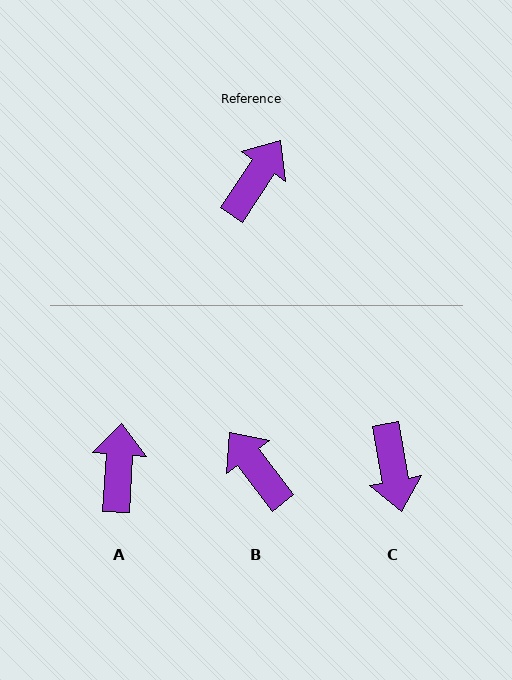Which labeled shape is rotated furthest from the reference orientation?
C, about 136 degrees away.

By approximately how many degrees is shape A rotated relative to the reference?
Approximately 30 degrees counter-clockwise.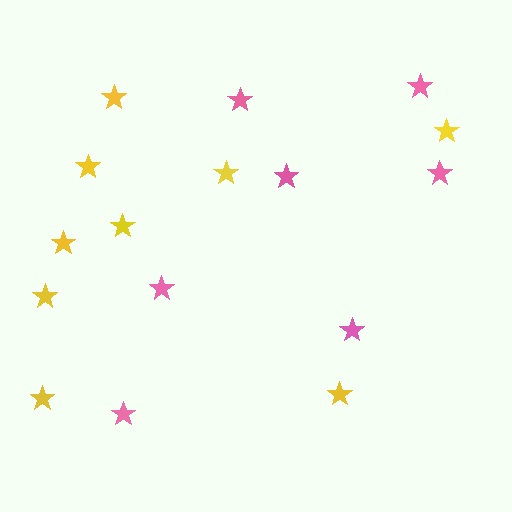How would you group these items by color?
There are 2 groups: one group of pink stars (7) and one group of yellow stars (9).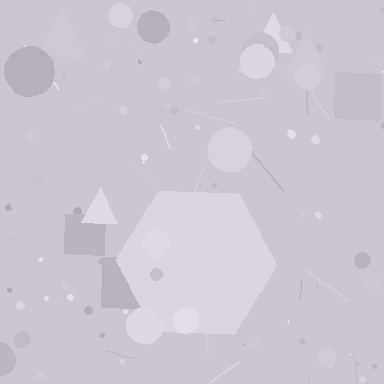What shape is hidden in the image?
A hexagon is hidden in the image.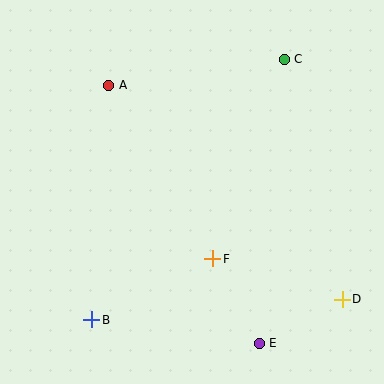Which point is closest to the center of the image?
Point F at (213, 259) is closest to the center.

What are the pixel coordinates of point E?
Point E is at (259, 343).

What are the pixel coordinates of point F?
Point F is at (213, 259).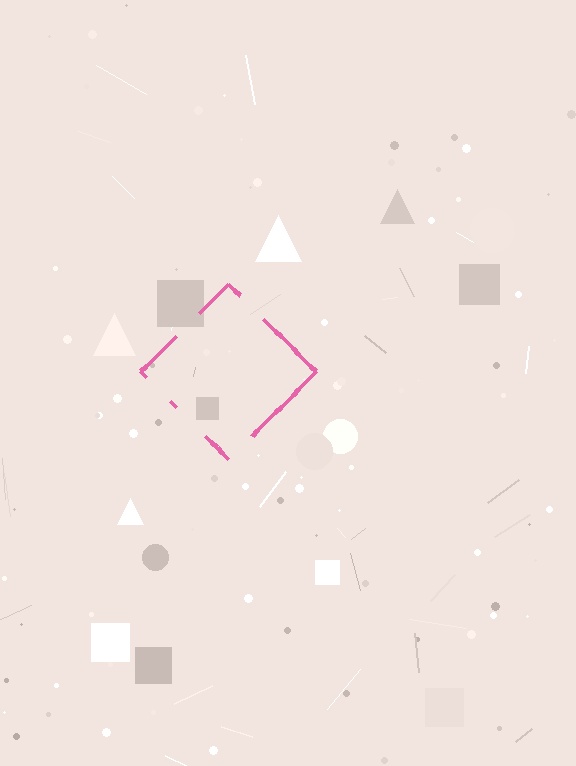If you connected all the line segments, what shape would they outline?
They would outline a diamond.